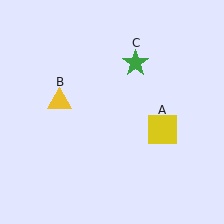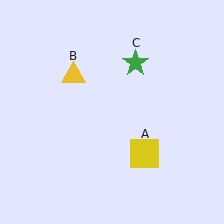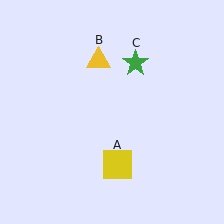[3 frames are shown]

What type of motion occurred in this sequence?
The yellow square (object A), yellow triangle (object B) rotated clockwise around the center of the scene.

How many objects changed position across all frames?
2 objects changed position: yellow square (object A), yellow triangle (object B).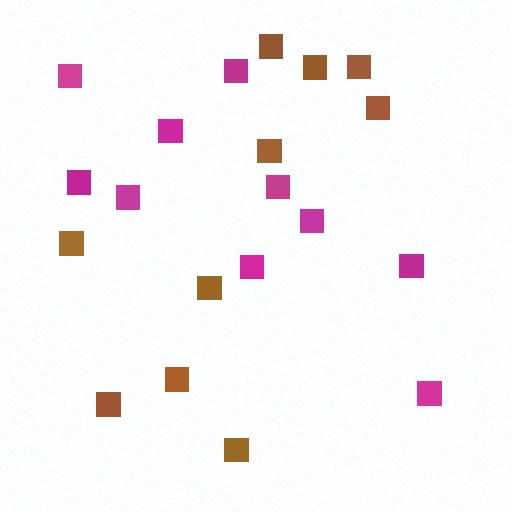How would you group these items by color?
There are 2 groups: one group of brown squares (10) and one group of magenta squares (10).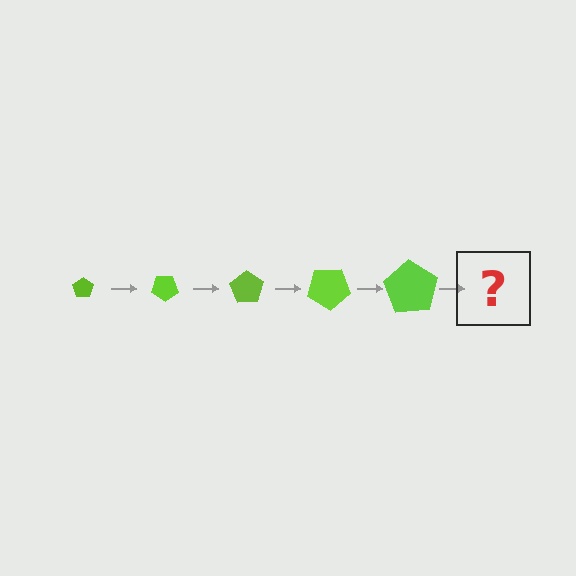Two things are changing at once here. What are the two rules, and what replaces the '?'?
The two rules are that the pentagon grows larger each step and it rotates 35 degrees each step. The '?' should be a pentagon, larger than the previous one and rotated 175 degrees from the start.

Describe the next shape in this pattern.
It should be a pentagon, larger than the previous one and rotated 175 degrees from the start.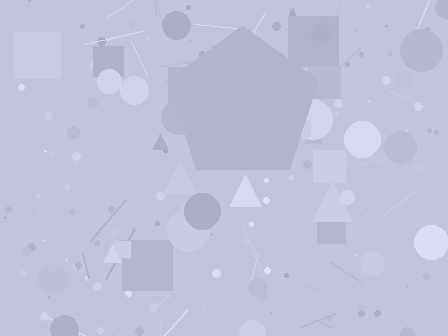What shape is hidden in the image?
A pentagon is hidden in the image.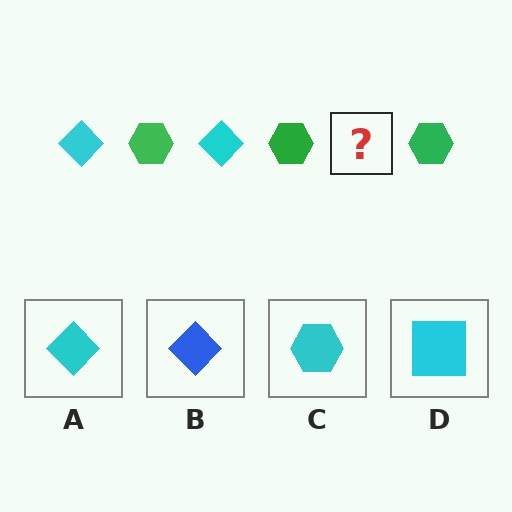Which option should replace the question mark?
Option A.